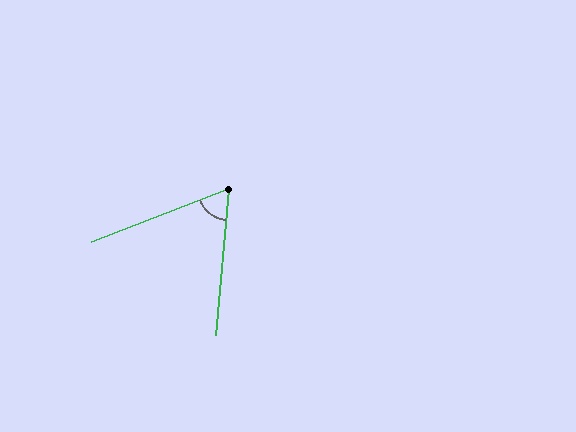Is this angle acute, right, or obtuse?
It is acute.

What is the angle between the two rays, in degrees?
Approximately 64 degrees.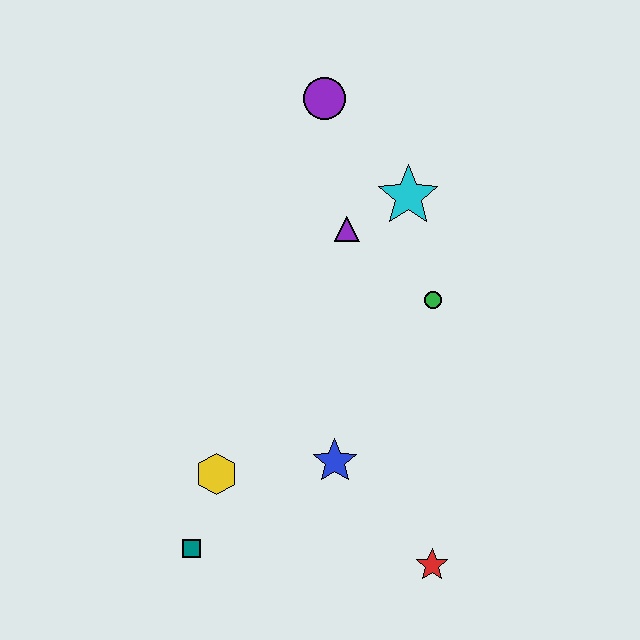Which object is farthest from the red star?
The purple circle is farthest from the red star.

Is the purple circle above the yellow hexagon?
Yes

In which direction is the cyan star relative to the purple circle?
The cyan star is below the purple circle.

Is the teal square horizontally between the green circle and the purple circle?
No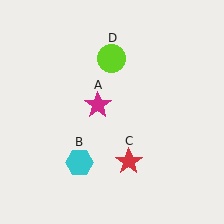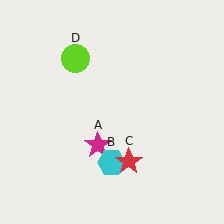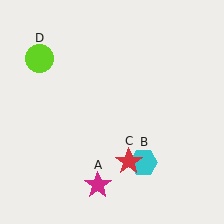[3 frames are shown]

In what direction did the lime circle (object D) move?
The lime circle (object D) moved left.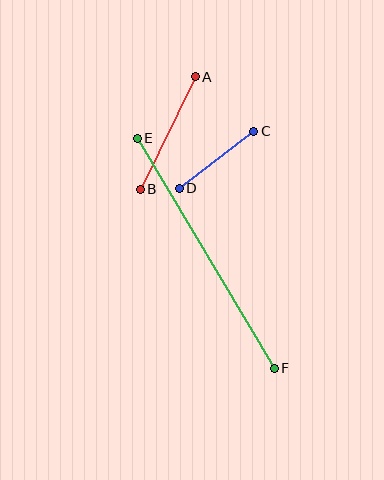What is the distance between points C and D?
The distance is approximately 94 pixels.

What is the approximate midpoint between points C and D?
The midpoint is at approximately (217, 160) pixels.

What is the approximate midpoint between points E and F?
The midpoint is at approximately (206, 253) pixels.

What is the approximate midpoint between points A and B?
The midpoint is at approximately (168, 133) pixels.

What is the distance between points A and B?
The distance is approximately 125 pixels.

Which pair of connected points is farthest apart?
Points E and F are farthest apart.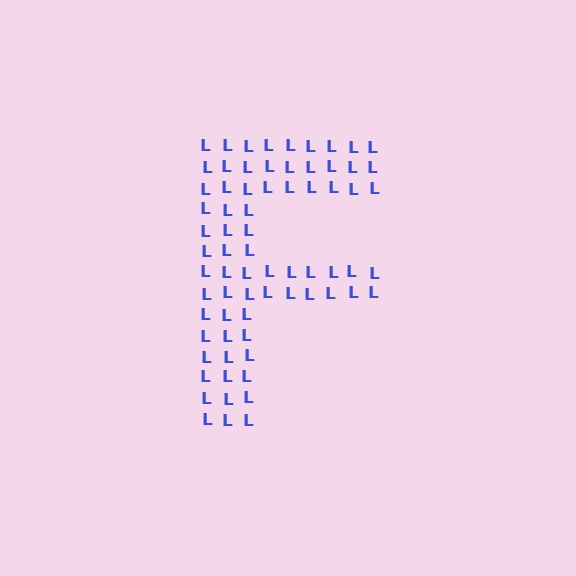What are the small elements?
The small elements are letter L's.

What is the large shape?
The large shape is the letter F.